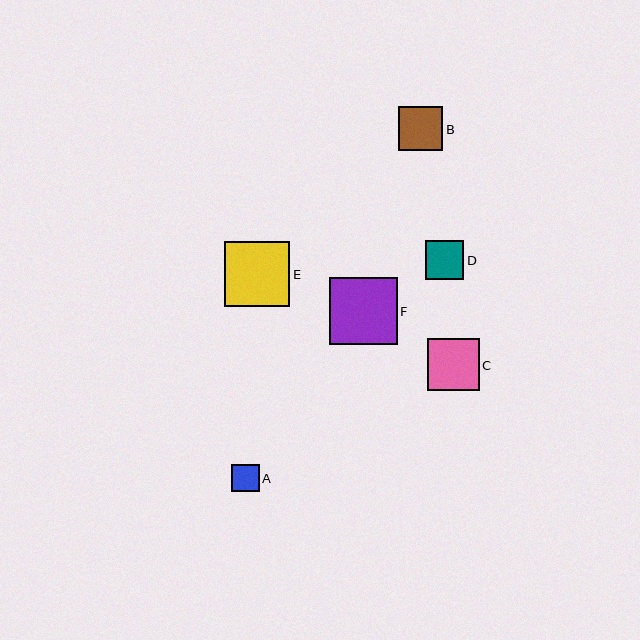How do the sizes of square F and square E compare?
Square F and square E are approximately the same size.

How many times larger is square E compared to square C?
Square E is approximately 1.3 times the size of square C.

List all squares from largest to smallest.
From largest to smallest: F, E, C, B, D, A.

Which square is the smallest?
Square A is the smallest with a size of approximately 28 pixels.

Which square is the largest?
Square F is the largest with a size of approximately 67 pixels.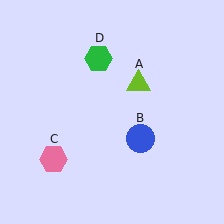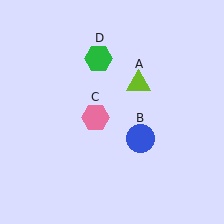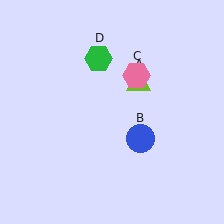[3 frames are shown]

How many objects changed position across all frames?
1 object changed position: pink hexagon (object C).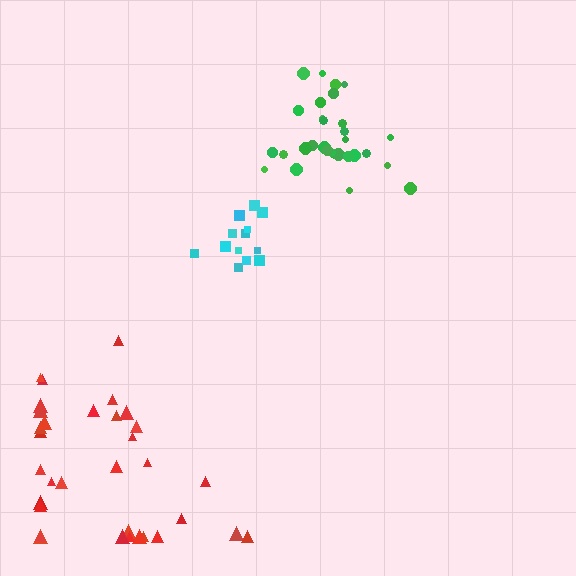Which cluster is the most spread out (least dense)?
Red.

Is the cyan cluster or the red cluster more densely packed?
Cyan.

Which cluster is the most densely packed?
Green.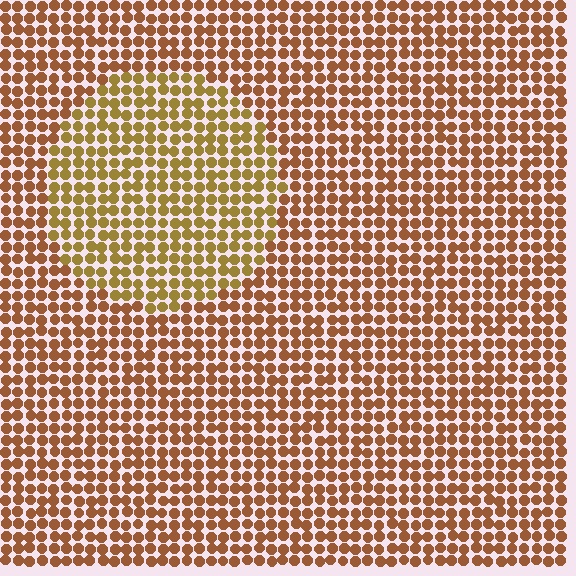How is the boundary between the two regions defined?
The boundary is defined purely by a slight shift in hue (about 25 degrees). Spacing, size, and orientation are identical on both sides.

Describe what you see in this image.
The image is filled with small brown elements in a uniform arrangement. A circle-shaped region is visible where the elements are tinted to a slightly different hue, forming a subtle color boundary.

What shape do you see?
I see a circle.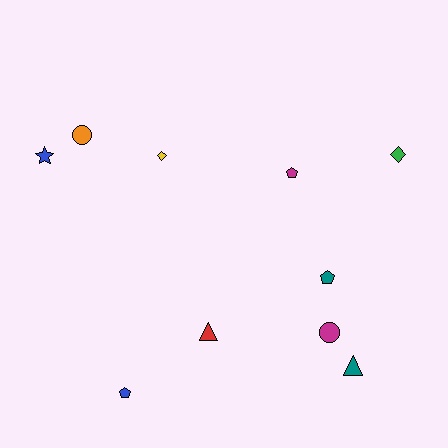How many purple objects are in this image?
There are no purple objects.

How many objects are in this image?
There are 10 objects.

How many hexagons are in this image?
There are no hexagons.